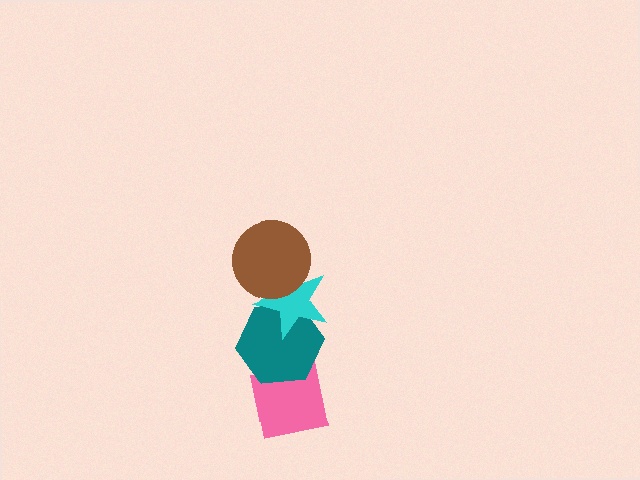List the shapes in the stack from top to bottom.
From top to bottom: the brown circle, the cyan star, the teal hexagon, the pink square.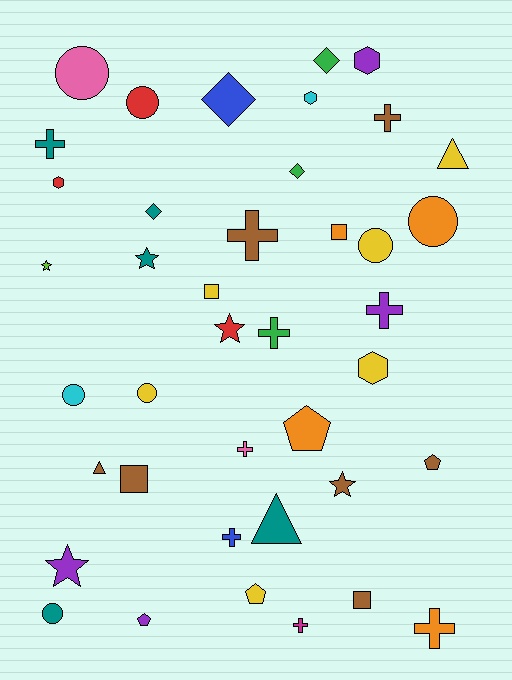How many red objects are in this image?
There are 3 red objects.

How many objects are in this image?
There are 40 objects.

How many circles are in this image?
There are 7 circles.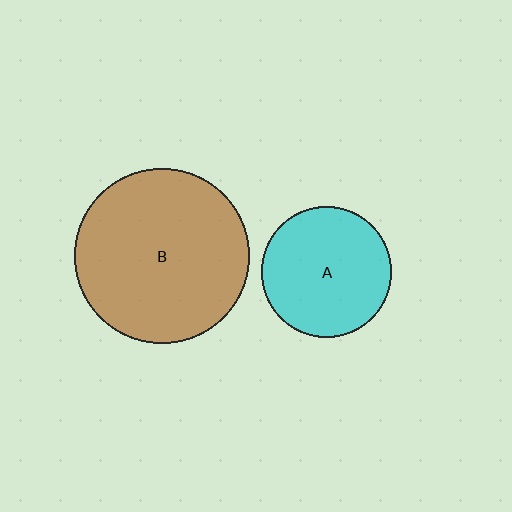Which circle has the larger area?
Circle B (brown).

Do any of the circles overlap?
No, none of the circles overlap.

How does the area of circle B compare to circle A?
Approximately 1.8 times.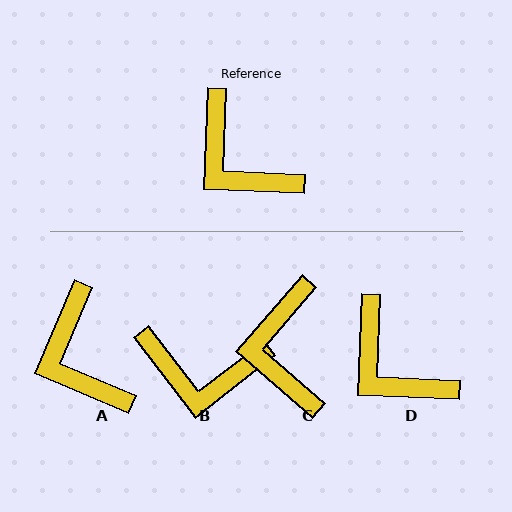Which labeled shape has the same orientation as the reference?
D.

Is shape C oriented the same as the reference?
No, it is off by about 39 degrees.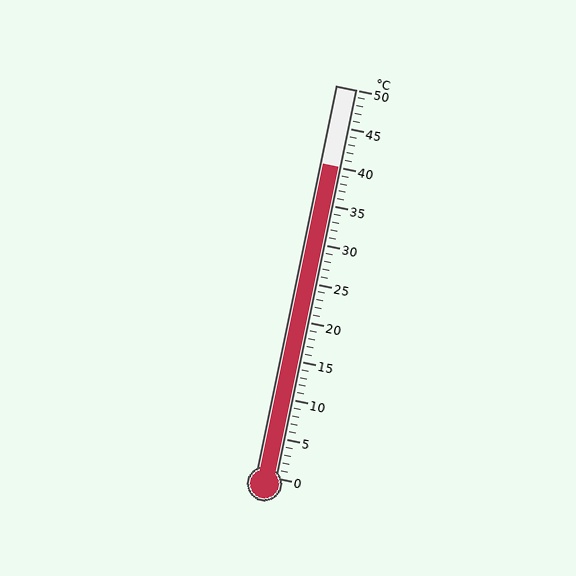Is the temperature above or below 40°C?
The temperature is at 40°C.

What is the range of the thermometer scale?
The thermometer scale ranges from 0°C to 50°C.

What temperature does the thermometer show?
The thermometer shows approximately 40°C.